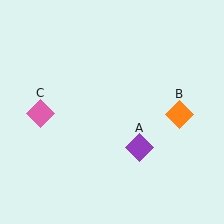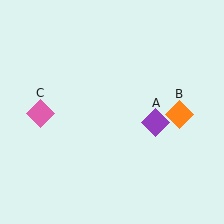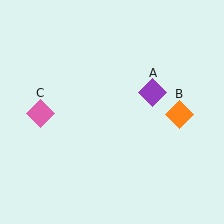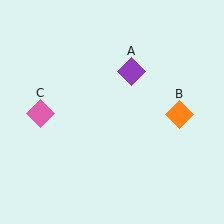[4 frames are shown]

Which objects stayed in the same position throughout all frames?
Orange diamond (object B) and pink diamond (object C) remained stationary.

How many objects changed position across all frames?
1 object changed position: purple diamond (object A).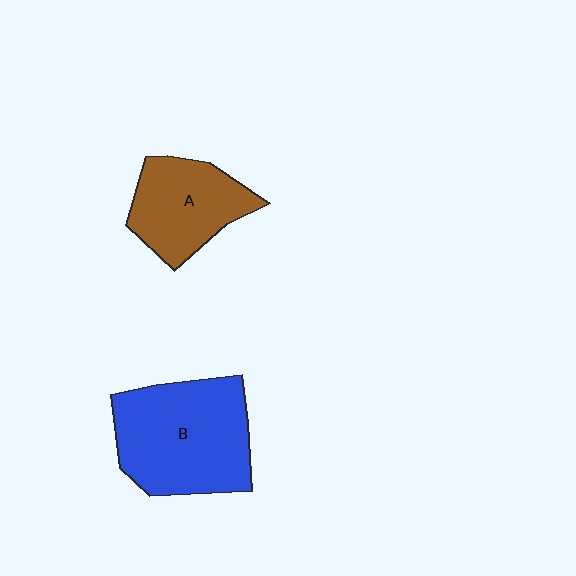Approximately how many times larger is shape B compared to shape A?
Approximately 1.5 times.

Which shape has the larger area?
Shape B (blue).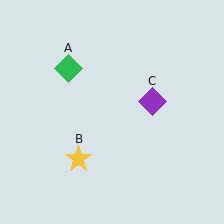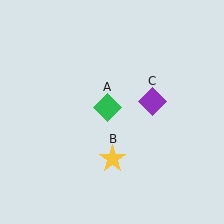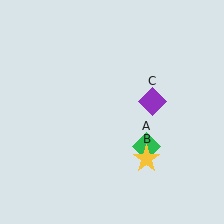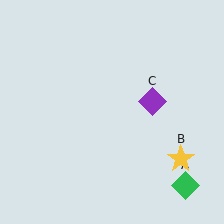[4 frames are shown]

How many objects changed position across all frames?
2 objects changed position: green diamond (object A), yellow star (object B).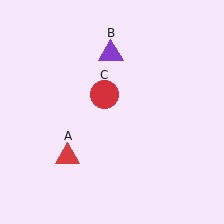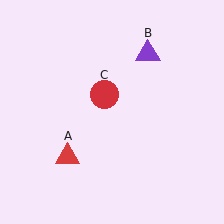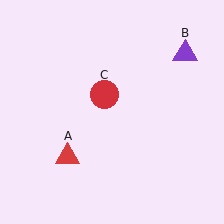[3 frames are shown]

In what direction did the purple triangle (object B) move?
The purple triangle (object B) moved right.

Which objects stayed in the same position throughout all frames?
Red triangle (object A) and red circle (object C) remained stationary.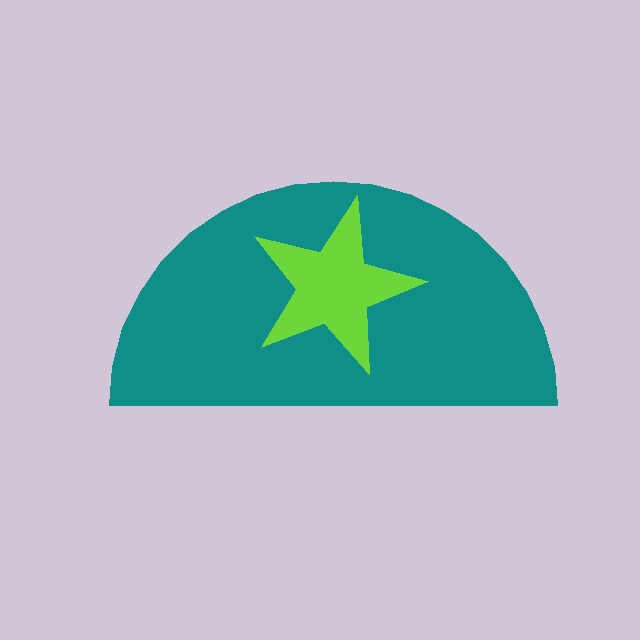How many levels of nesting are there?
2.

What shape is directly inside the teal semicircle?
The lime star.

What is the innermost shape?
The lime star.